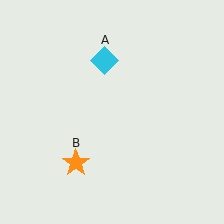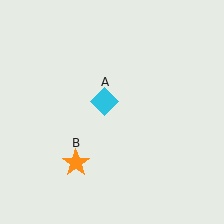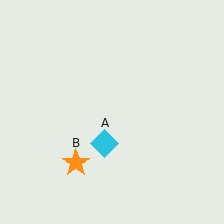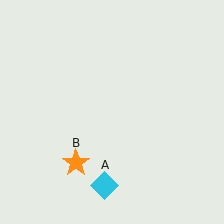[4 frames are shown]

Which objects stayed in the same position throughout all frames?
Orange star (object B) remained stationary.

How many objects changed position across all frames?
1 object changed position: cyan diamond (object A).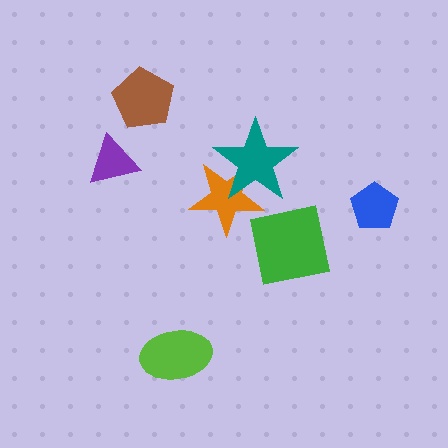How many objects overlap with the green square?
0 objects overlap with the green square.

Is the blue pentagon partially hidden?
No, no other shape covers it.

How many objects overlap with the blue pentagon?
0 objects overlap with the blue pentagon.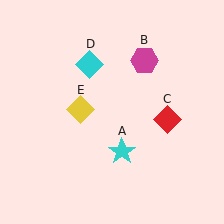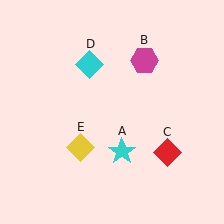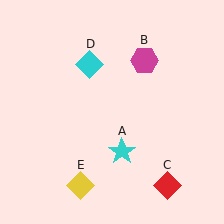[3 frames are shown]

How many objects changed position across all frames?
2 objects changed position: red diamond (object C), yellow diamond (object E).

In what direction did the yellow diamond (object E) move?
The yellow diamond (object E) moved down.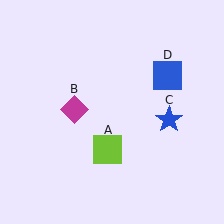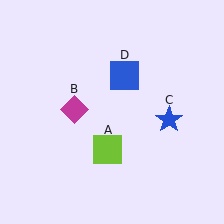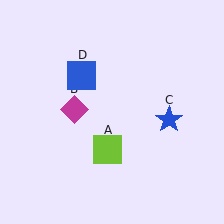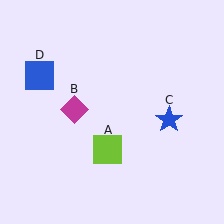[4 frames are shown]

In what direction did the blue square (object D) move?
The blue square (object D) moved left.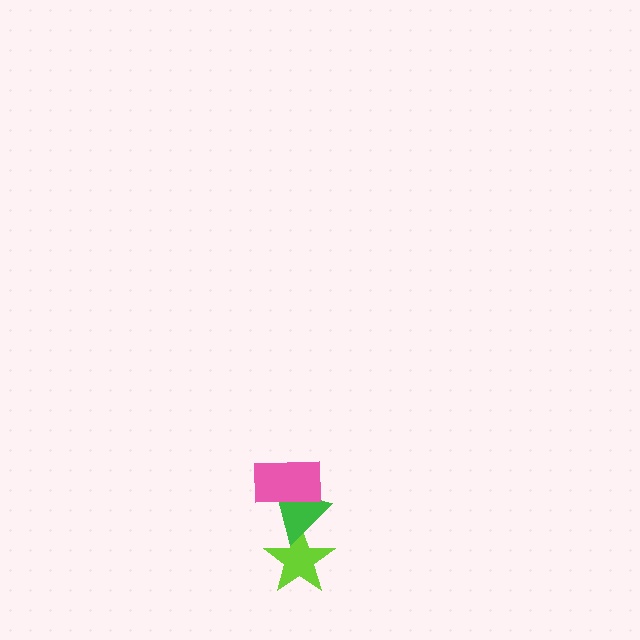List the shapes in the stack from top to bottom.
From top to bottom: the pink rectangle, the green triangle, the lime star.